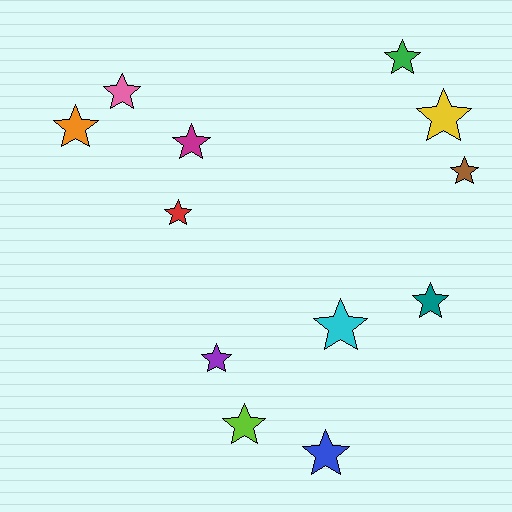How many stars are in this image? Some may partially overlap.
There are 12 stars.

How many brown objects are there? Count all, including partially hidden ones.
There is 1 brown object.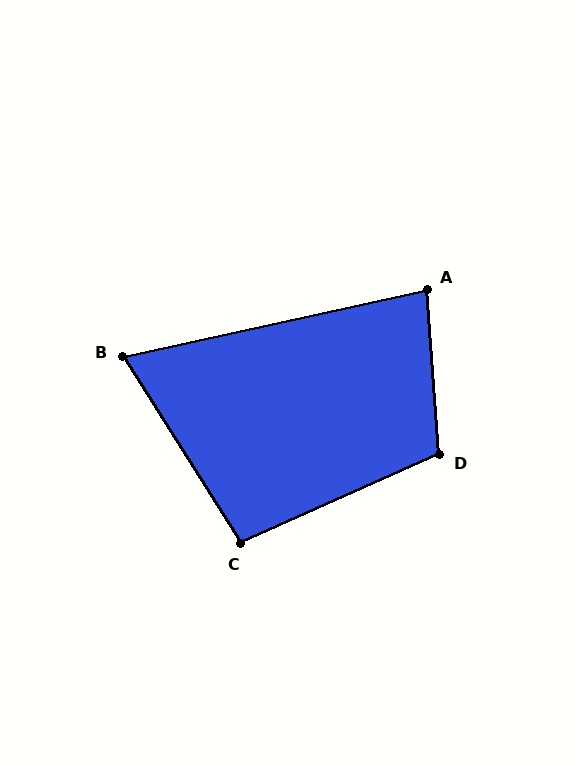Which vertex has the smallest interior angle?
B, at approximately 70 degrees.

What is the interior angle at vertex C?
Approximately 98 degrees (obtuse).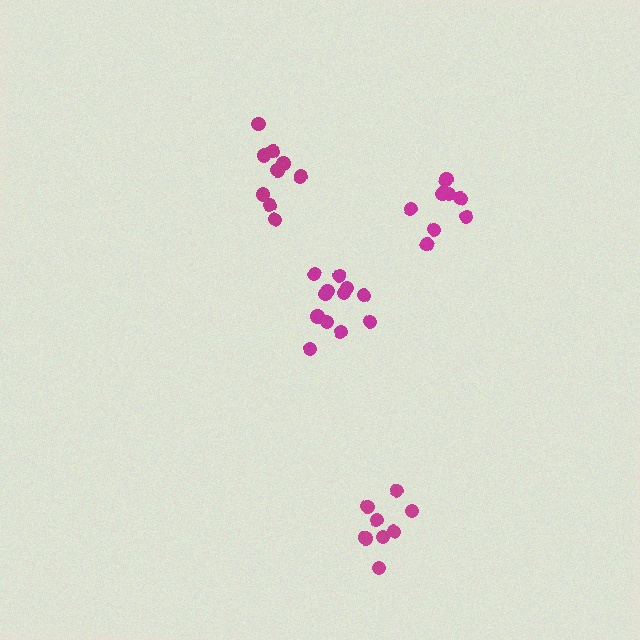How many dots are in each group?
Group 1: 12 dots, Group 2: 9 dots, Group 3: 9 dots, Group 4: 8 dots (38 total).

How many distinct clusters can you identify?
There are 4 distinct clusters.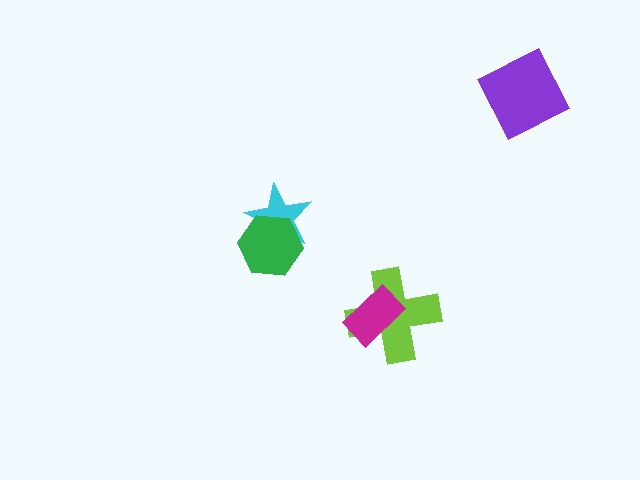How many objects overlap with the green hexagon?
1 object overlaps with the green hexagon.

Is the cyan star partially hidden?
Yes, it is partially covered by another shape.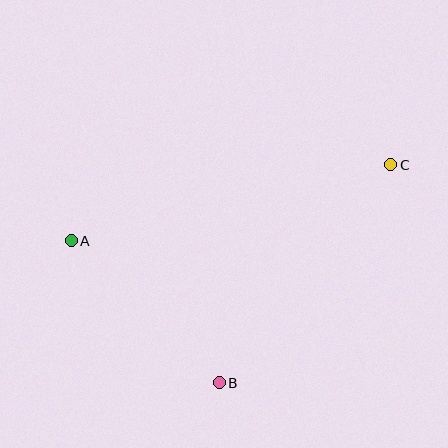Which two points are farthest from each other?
Points A and C are farthest from each other.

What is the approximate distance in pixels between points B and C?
The distance between B and C is approximately 278 pixels.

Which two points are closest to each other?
Points A and B are closest to each other.